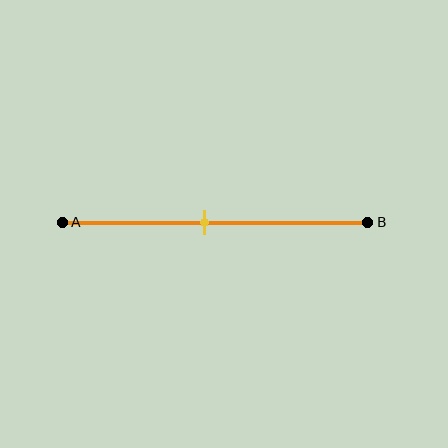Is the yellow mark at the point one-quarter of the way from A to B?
No, the mark is at about 45% from A, not at the 25% one-quarter point.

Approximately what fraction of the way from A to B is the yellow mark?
The yellow mark is approximately 45% of the way from A to B.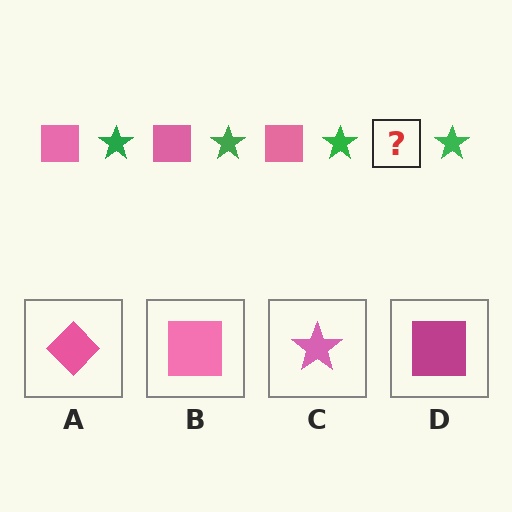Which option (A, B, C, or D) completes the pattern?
B.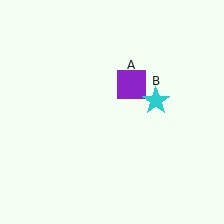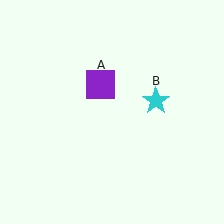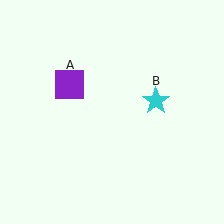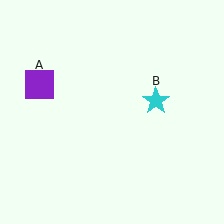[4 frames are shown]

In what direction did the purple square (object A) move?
The purple square (object A) moved left.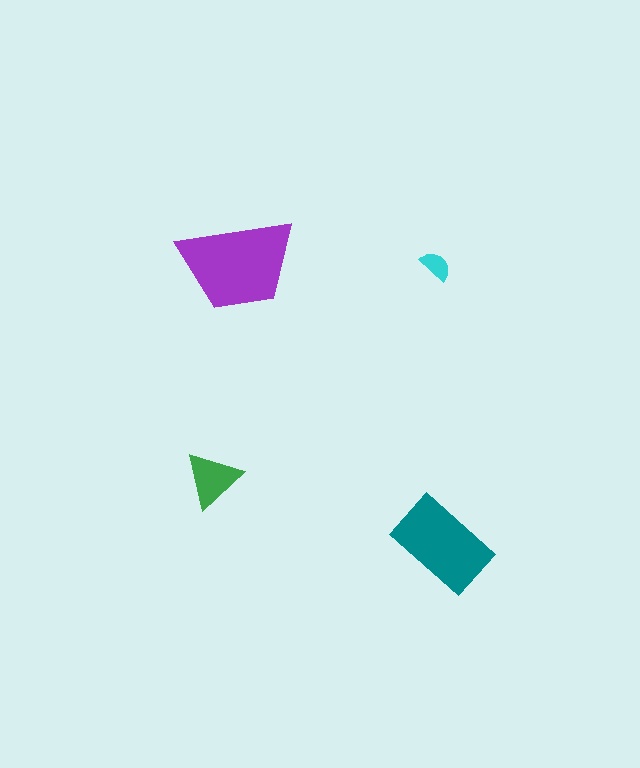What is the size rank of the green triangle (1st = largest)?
3rd.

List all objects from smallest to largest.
The cyan semicircle, the green triangle, the teal rectangle, the purple trapezoid.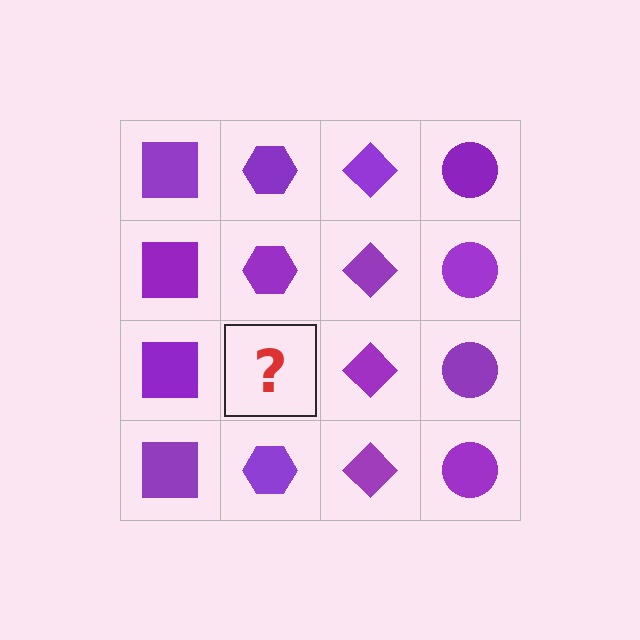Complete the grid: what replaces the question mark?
The question mark should be replaced with a purple hexagon.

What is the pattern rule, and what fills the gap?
The rule is that each column has a consistent shape. The gap should be filled with a purple hexagon.